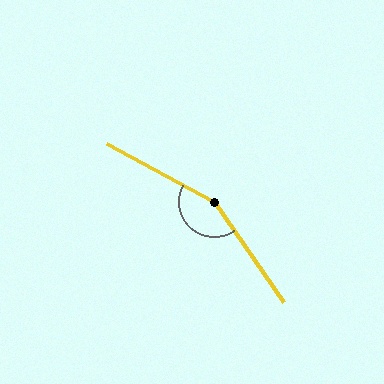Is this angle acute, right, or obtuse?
It is obtuse.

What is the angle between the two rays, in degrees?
Approximately 153 degrees.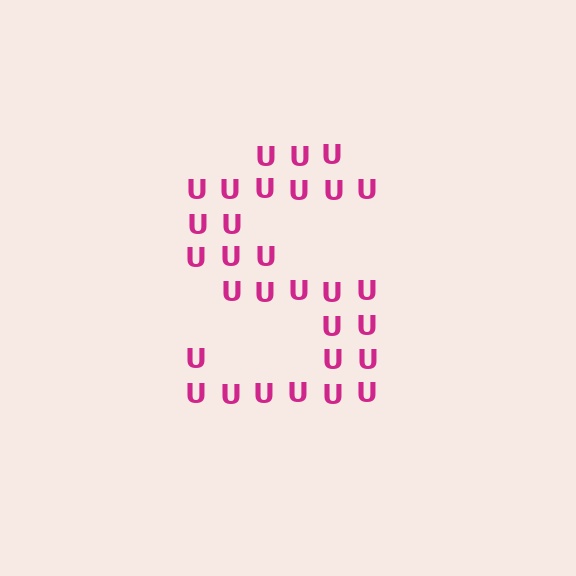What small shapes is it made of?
It is made of small letter U's.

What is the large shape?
The large shape is the letter S.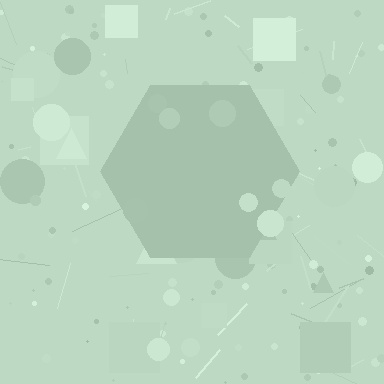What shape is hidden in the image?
A hexagon is hidden in the image.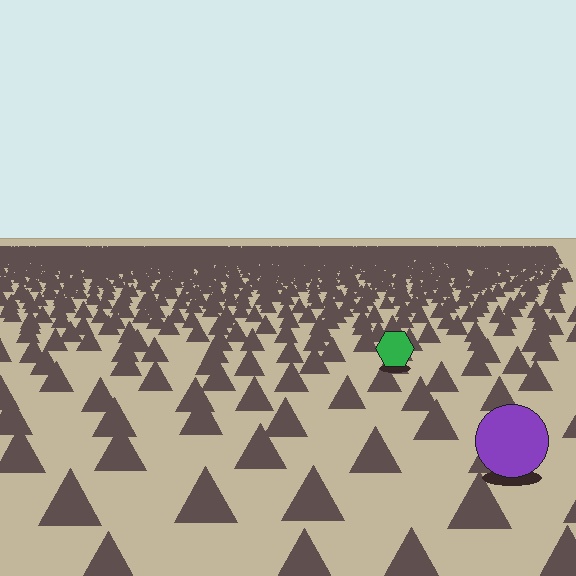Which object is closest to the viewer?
The purple circle is closest. The texture marks near it are larger and more spread out.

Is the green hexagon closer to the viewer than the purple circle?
No. The purple circle is closer — you can tell from the texture gradient: the ground texture is coarser near it.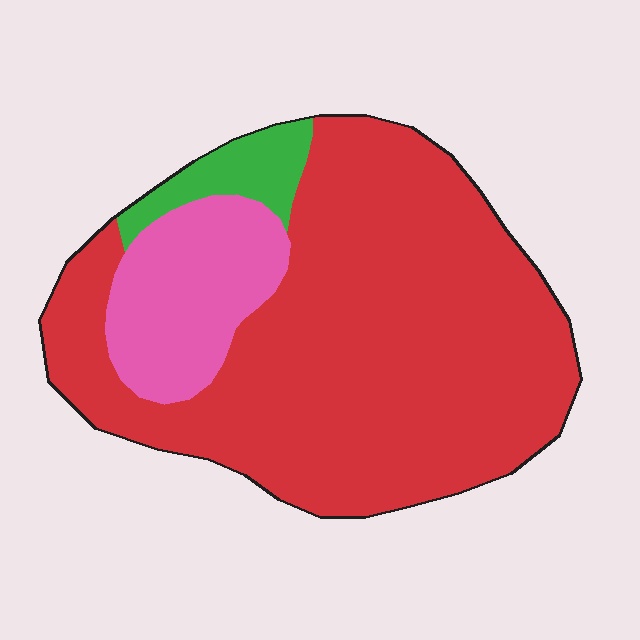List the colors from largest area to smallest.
From largest to smallest: red, pink, green.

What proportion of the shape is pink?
Pink takes up about one sixth (1/6) of the shape.